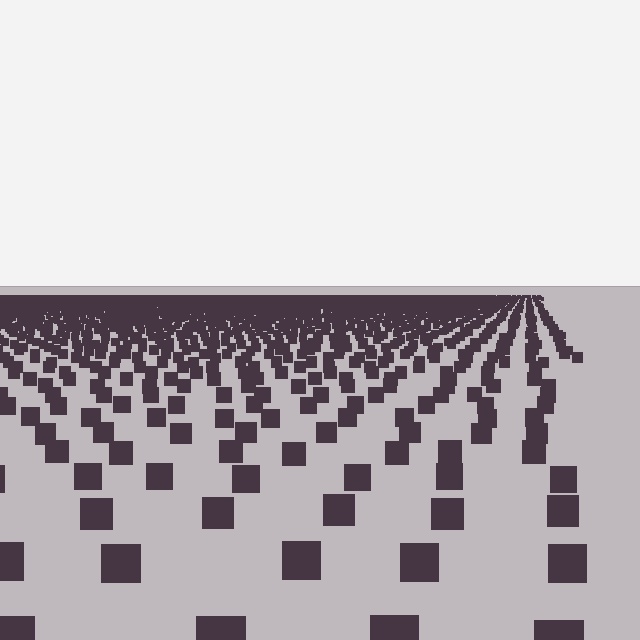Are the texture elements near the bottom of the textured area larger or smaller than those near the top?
Larger. Near the bottom, elements are closer to the viewer and appear at a bigger on-screen size.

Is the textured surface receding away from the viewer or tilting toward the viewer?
The surface is receding away from the viewer. Texture elements get smaller and denser toward the top.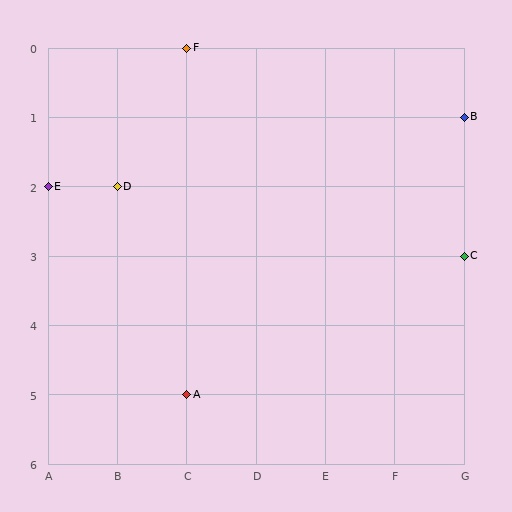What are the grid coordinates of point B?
Point B is at grid coordinates (G, 1).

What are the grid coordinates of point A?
Point A is at grid coordinates (C, 5).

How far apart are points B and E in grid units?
Points B and E are 6 columns and 1 row apart (about 6.1 grid units diagonally).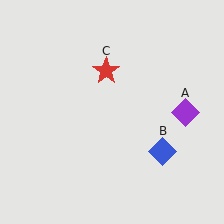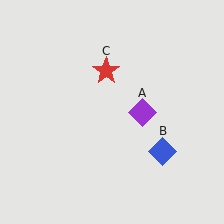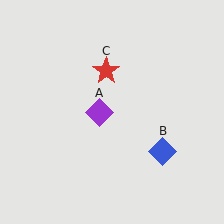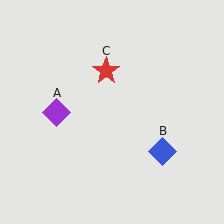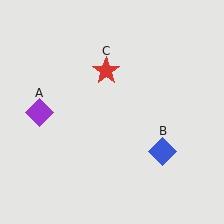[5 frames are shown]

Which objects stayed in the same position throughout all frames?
Blue diamond (object B) and red star (object C) remained stationary.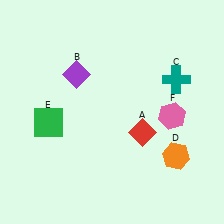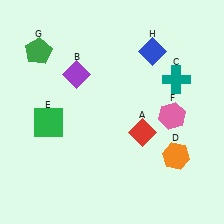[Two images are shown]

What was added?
A green pentagon (G), a blue diamond (H) were added in Image 2.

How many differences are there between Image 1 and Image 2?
There are 2 differences between the two images.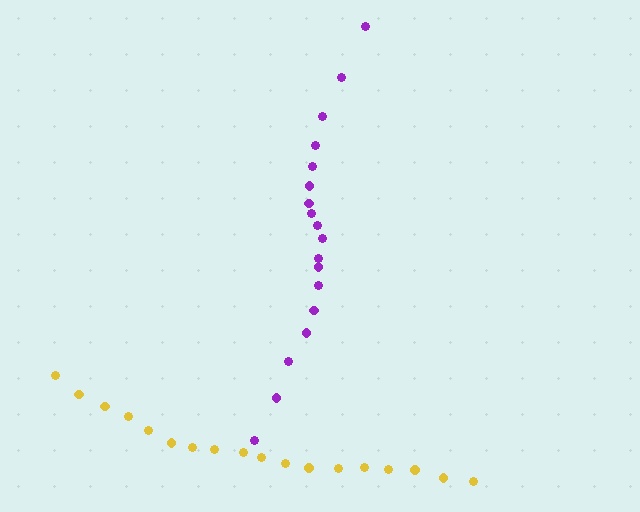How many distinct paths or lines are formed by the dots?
There are 2 distinct paths.